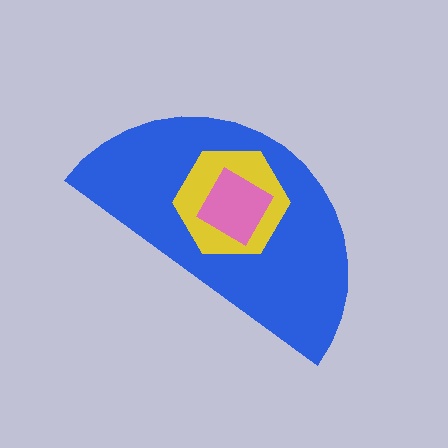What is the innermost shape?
The pink diamond.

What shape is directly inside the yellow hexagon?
The pink diamond.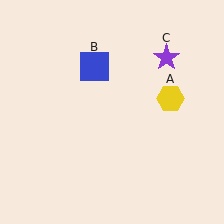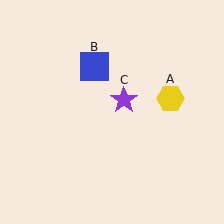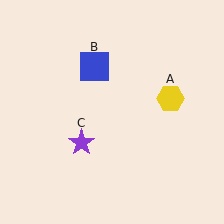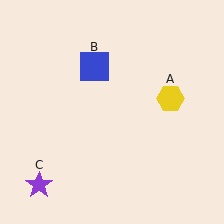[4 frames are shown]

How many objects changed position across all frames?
1 object changed position: purple star (object C).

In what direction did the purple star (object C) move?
The purple star (object C) moved down and to the left.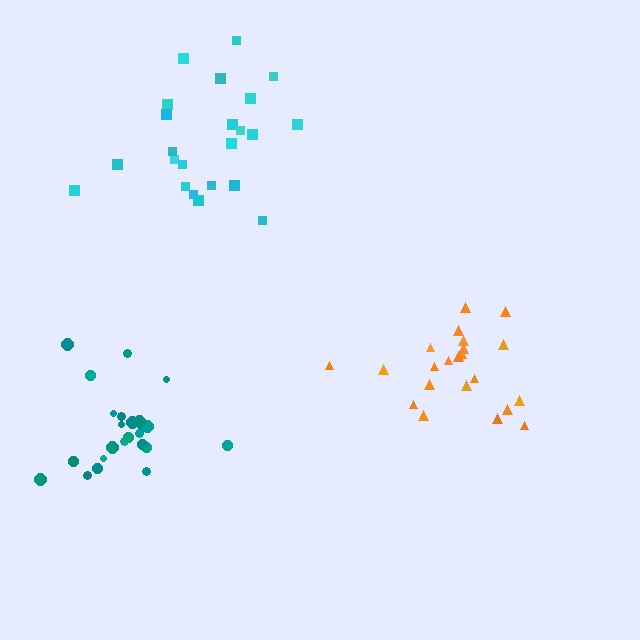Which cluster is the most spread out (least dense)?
Cyan.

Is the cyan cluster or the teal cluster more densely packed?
Teal.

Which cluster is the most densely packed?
Teal.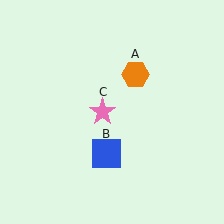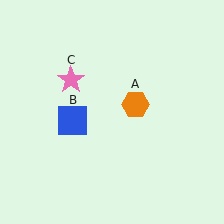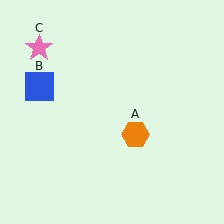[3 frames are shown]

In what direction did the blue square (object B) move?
The blue square (object B) moved up and to the left.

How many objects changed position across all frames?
3 objects changed position: orange hexagon (object A), blue square (object B), pink star (object C).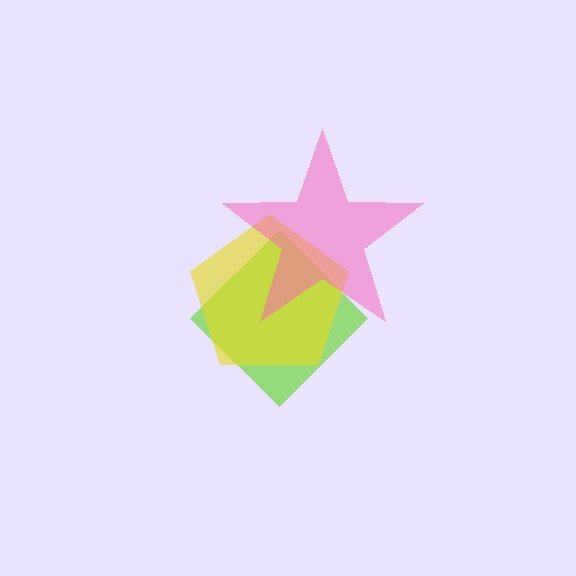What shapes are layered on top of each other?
The layered shapes are: a lime diamond, a yellow pentagon, a pink star.